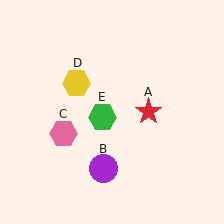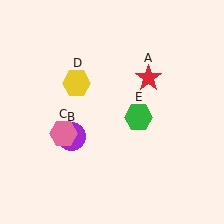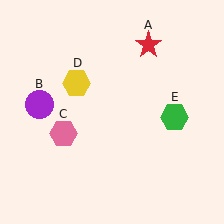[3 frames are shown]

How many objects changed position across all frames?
3 objects changed position: red star (object A), purple circle (object B), green hexagon (object E).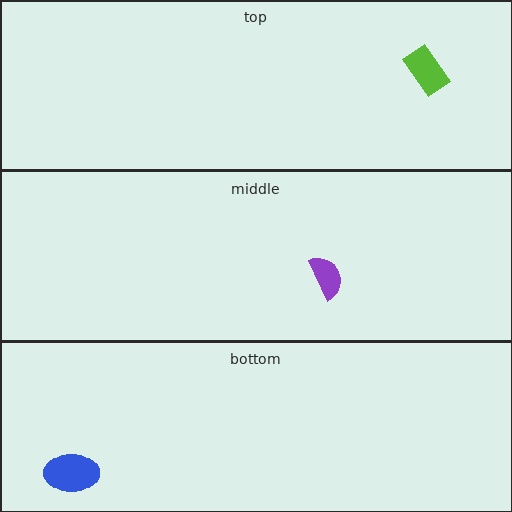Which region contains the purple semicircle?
The middle region.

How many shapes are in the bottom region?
1.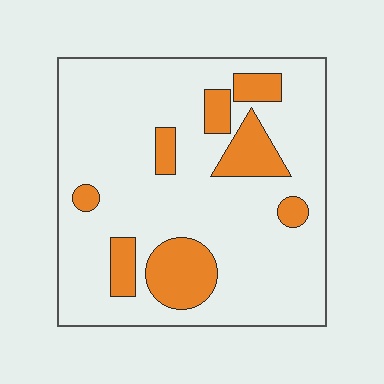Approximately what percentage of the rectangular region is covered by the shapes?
Approximately 20%.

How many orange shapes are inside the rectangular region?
8.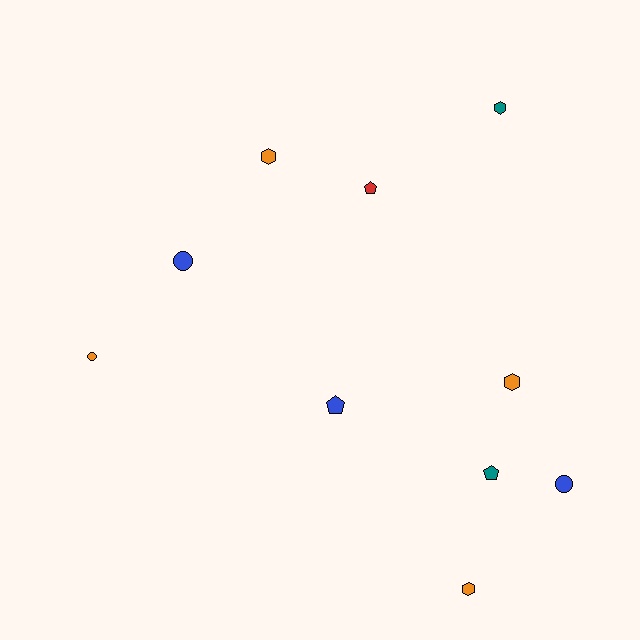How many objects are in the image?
There are 10 objects.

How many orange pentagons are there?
There are no orange pentagons.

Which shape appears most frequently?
Hexagon, with 4 objects.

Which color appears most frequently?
Orange, with 4 objects.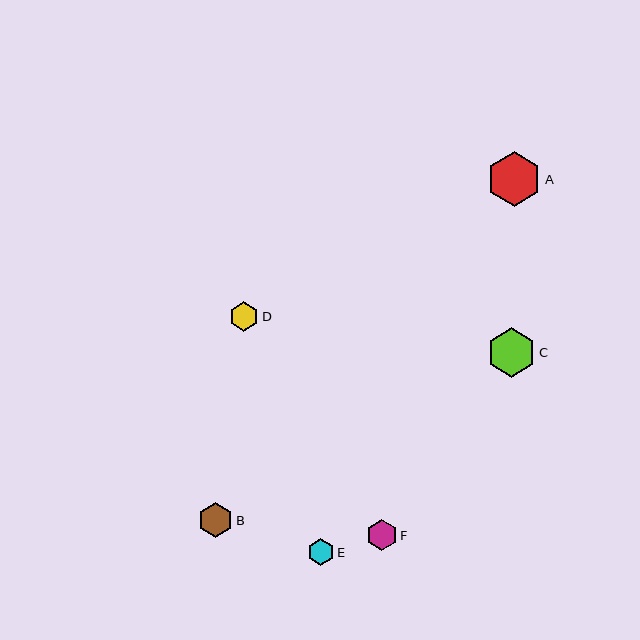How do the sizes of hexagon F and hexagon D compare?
Hexagon F and hexagon D are approximately the same size.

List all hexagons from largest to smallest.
From largest to smallest: A, C, B, F, D, E.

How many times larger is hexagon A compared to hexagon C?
Hexagon A is approximately 1.1 times the size of hexagon C.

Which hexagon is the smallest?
Hexagon E is the smallest with a size of approximately 27 pixels.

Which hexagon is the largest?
Hexagon A is the largest with a size of approximately 55 pixels.